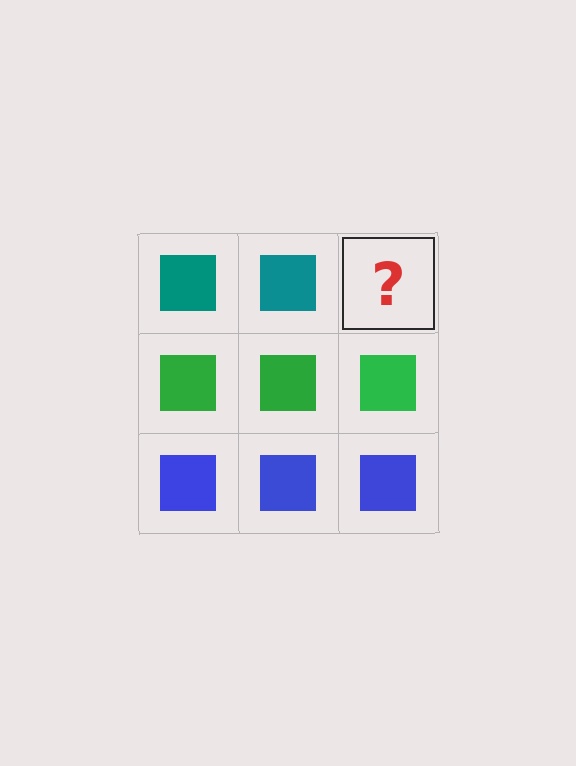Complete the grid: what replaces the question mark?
The question mark should be replaced with a teal square.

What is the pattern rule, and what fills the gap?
The rule is that each row has a consistent color. The gap should be filled with a teal square.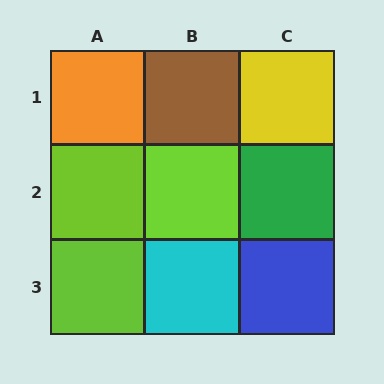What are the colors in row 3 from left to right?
Lime, cyan, blue.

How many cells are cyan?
1 cell is cyan.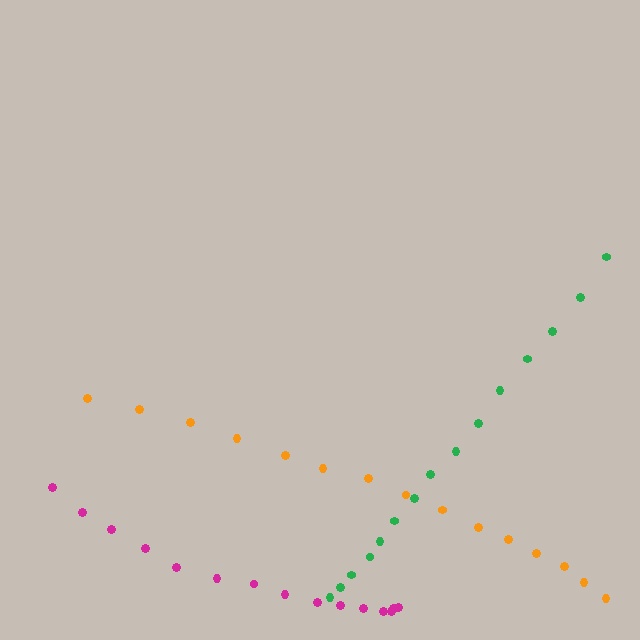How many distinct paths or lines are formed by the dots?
There are 3 distinct paths.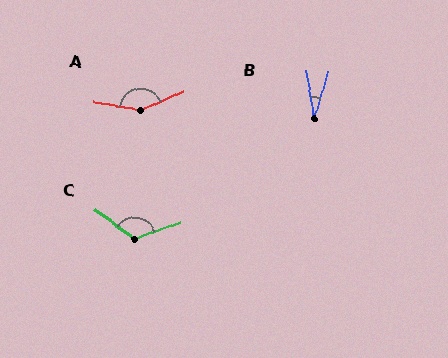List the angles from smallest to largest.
B (26°), C (123°), A (146°).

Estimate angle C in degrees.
Approximately 123 degrees.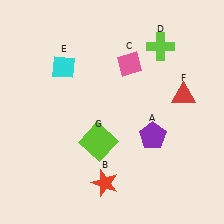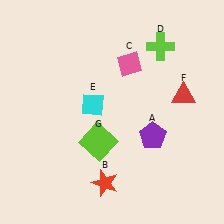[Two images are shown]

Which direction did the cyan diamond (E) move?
The cyan diamond (E) moved down.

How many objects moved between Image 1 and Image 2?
1 object moved between the two images.